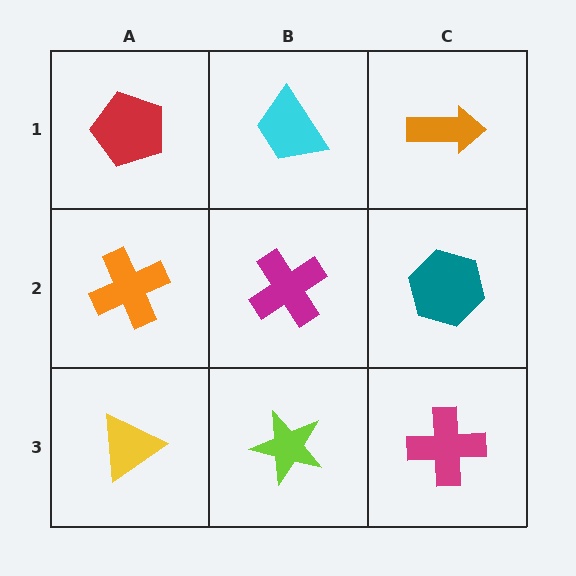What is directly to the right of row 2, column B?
A teal hexagon.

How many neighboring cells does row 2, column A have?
3.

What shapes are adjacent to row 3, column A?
An orange cross (row 2, column A), a lime star (row 3, column B).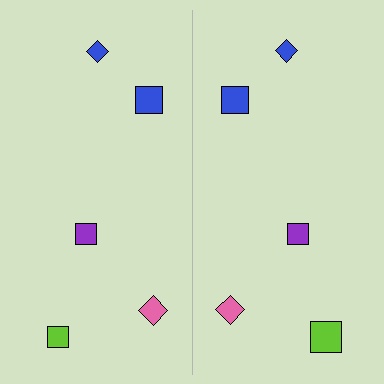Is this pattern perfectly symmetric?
No, the pattern is not perfectly symmetric. The lime square on the right side has a different size than its mirror counterpart.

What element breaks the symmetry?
The lime square on the right side has a different size than its mirror counterpart.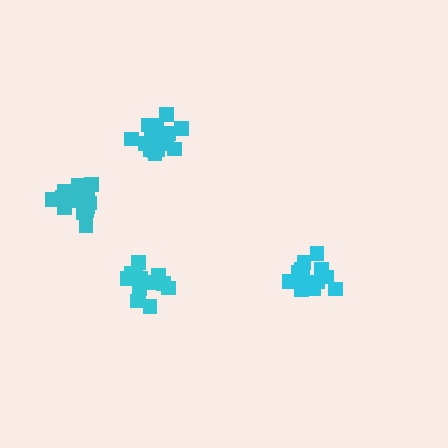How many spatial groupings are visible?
There are 4 spatial groupings.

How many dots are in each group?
Group 1: 17 dots, Group 2: 15 dots, Group 3: 17 dots, Group 4: 14 dots (63 total).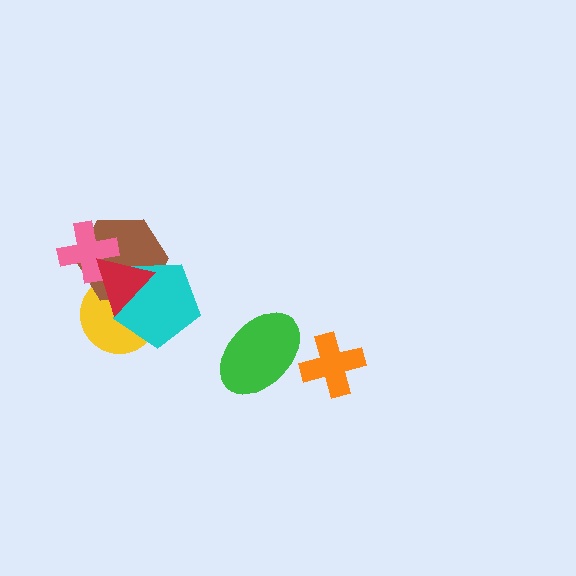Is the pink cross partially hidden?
Yes, it is partially covered by another shape.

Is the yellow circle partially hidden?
Yes, it is partially covered by another shape.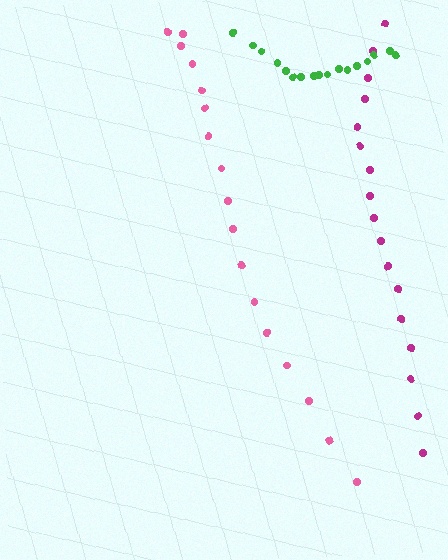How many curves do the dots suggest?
There are 3 distinct paths.